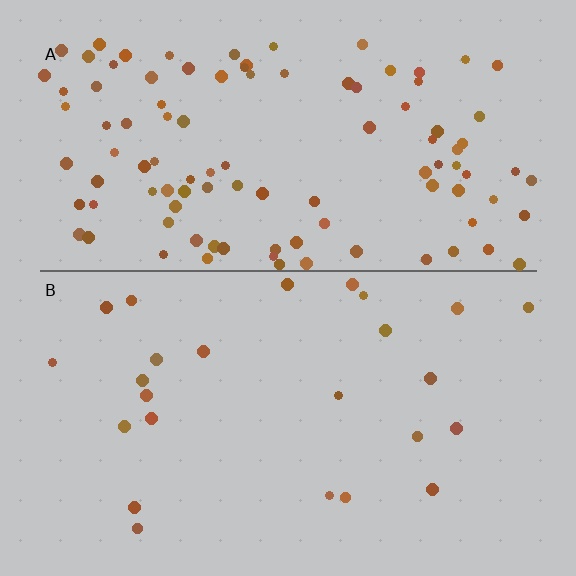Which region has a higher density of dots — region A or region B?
A (the top).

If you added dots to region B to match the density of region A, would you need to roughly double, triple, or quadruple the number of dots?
Approximately quadruple.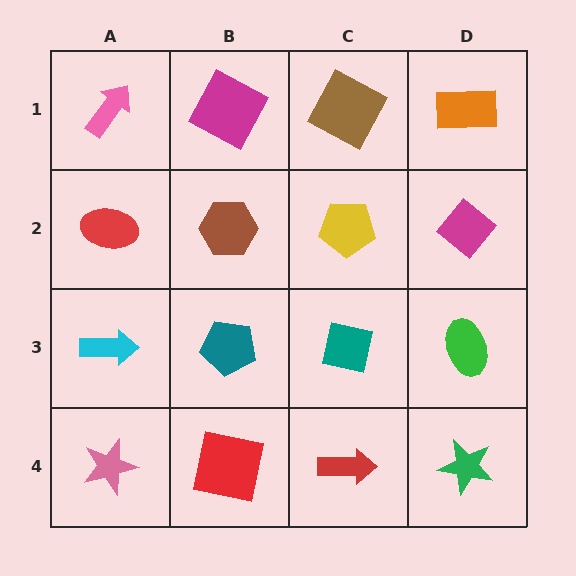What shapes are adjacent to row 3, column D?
A magenta diamond (row 2, column D), a green star (row 4, column D), a teal square (row 3, column C).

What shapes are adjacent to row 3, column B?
A brown hexagon (row 2, column B), a red square (row 4, column B), a cyan arrow (row 3, column A), a teal square (row 3, column C).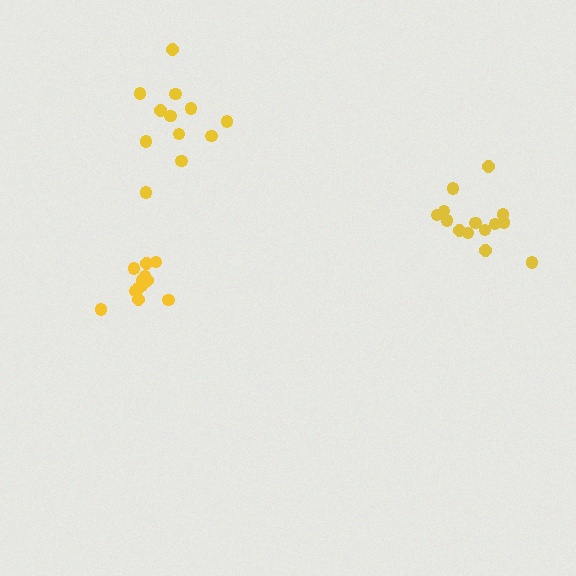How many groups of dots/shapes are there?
There are 3 groups.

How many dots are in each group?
Group 1: 12 dots, Group 2: 12 dots, Group 3: 14 dots (38 total).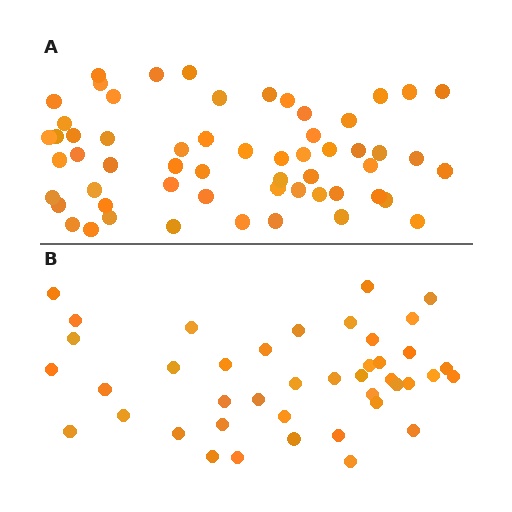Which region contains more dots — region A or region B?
Region A (the top region) has more dots.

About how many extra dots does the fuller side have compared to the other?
Region A has approximately 15 more dots than region B.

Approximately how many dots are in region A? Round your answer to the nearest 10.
About 60 dots. (The exact count is 58, which rounds to 60.)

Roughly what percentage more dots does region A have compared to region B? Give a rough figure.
About 40% more.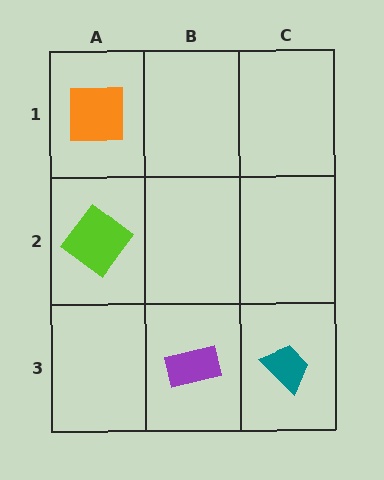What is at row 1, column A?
An orange square.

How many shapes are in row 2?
1 shape.